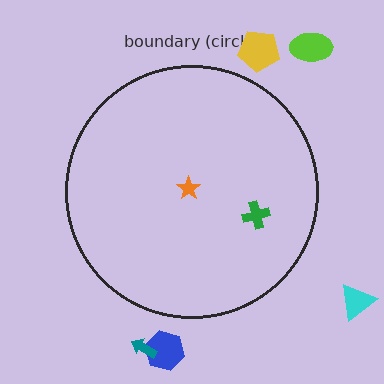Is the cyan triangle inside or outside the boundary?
Outside.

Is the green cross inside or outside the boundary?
Inside.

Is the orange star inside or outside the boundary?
Inside.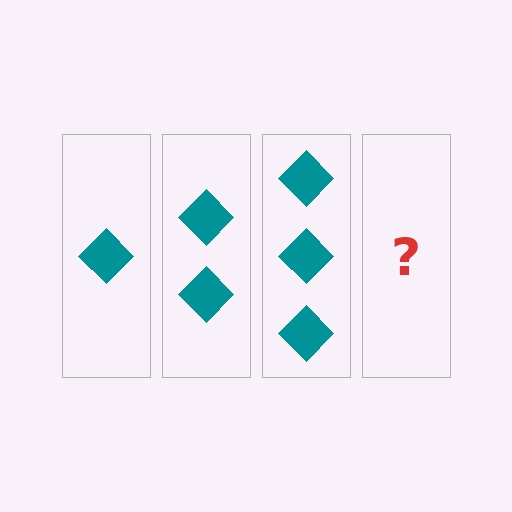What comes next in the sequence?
The next element should be 4 diamonds.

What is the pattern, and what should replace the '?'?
The pattern is that each step adds one more diamond. The '?' should be 4 diamonds.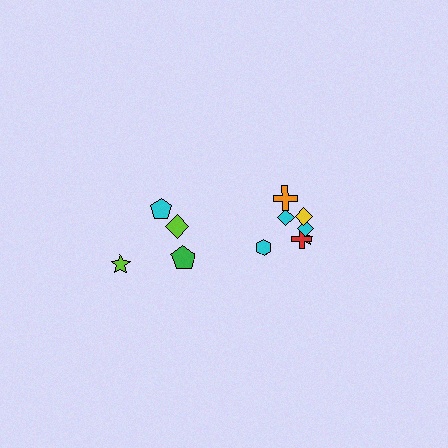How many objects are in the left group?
There are 4 objects.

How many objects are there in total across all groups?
There are 11 objects.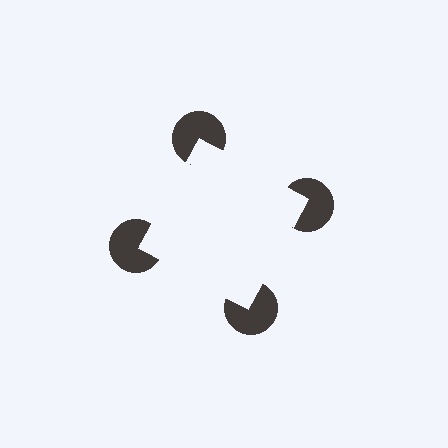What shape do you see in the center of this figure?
An illusory square — its edges are inferred from the aligned wedge cuts in the pac-man discs, not physically drawn.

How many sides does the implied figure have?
4 sides.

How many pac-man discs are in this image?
There are 4 — one at each vertex of the illusory square.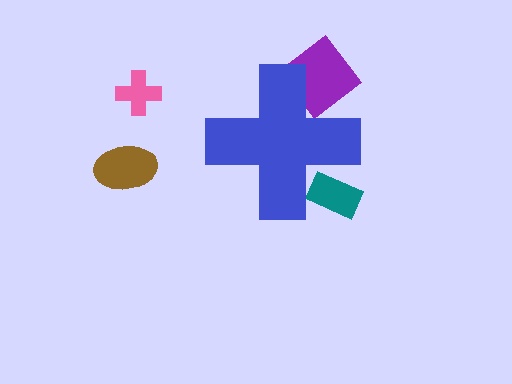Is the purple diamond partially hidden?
Yes, the purple diamond is partially hidden behind the blue cross.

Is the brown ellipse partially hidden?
No, the brown ellipse is fully visible.